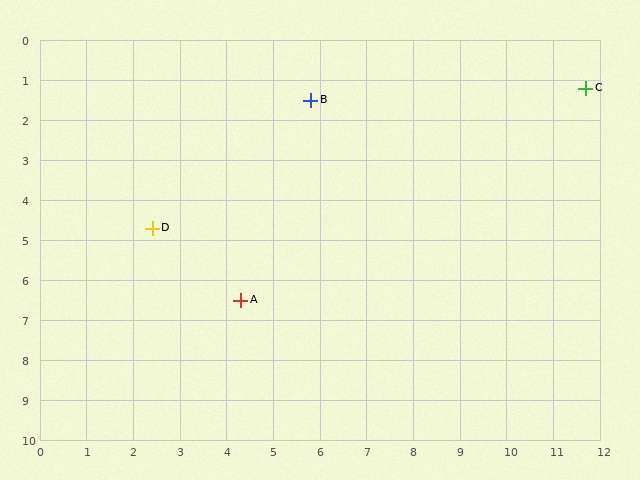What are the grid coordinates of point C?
Point C is at approximately (11.7, 1.2).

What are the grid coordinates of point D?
Point D is at approximately (2.4, 4.7).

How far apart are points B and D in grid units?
Points B and D are about 4.7 grid units apart.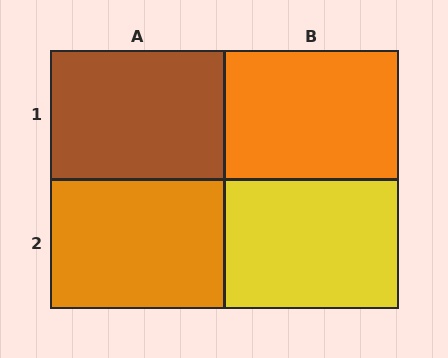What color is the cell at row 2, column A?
Orange.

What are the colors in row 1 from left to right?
Brown, orange.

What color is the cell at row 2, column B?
Yellow.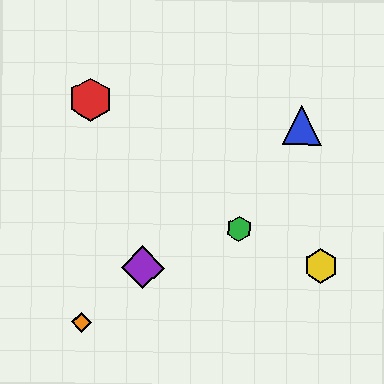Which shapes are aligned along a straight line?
The blue triangle, the purple diamond, the orange diamond are aligned along a straight line.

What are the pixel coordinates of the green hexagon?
The green hexagon is at (239, 228).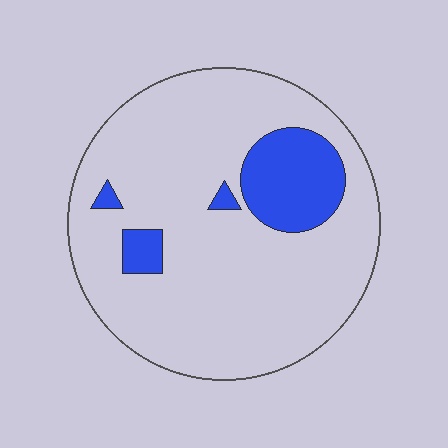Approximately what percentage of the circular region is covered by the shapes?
Approximately 15%.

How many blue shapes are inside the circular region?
4.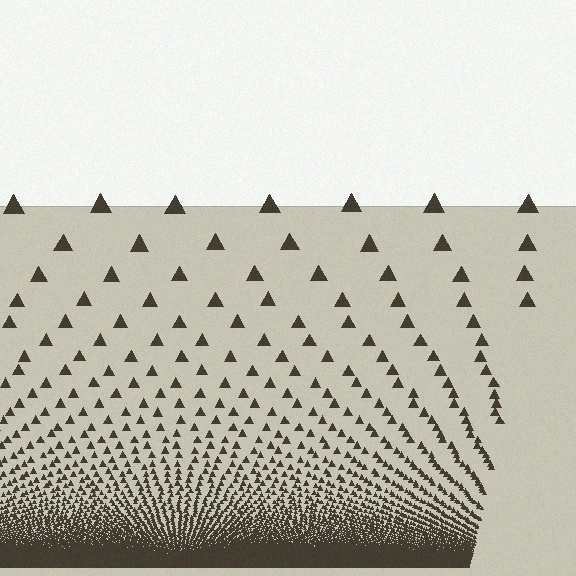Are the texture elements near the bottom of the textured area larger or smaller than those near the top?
Smaller. The gradient is inverted — elements near the bottom are smaller and denser.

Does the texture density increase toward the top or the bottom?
Density increases toward the bottom.